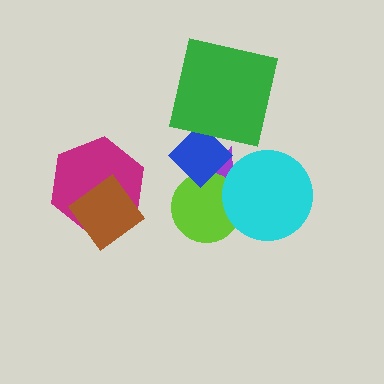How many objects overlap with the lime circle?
3 objects overlap with the lime circle.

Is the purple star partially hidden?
Yes, it is partially covered by another shape.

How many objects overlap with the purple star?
3 objects overlap with the purple star.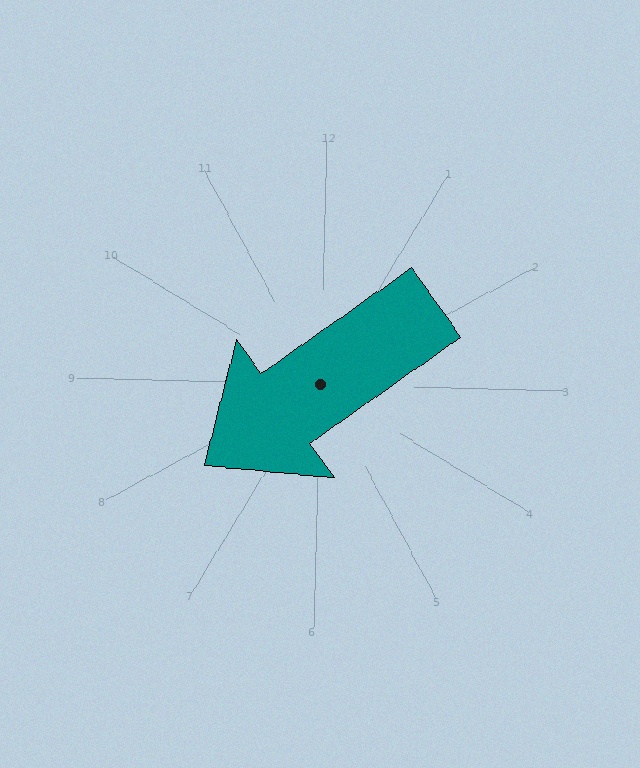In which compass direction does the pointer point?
Southwest.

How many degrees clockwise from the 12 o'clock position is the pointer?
Approximately 233 degrees.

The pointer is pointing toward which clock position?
Roughly 8 o'clock.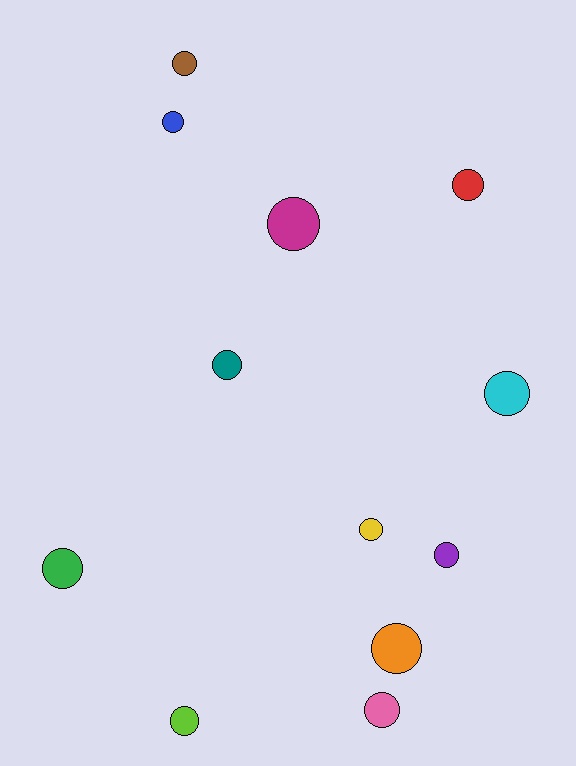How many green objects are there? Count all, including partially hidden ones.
There is 1 green object.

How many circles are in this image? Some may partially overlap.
There are 12 circles.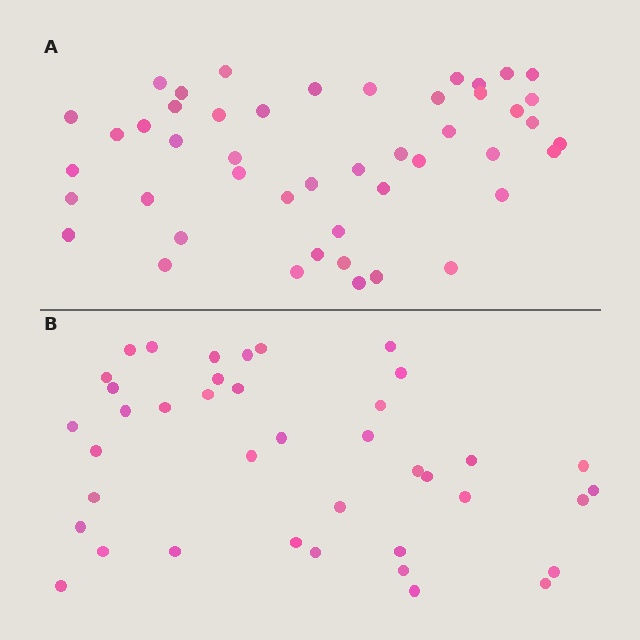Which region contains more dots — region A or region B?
Region A (the top region) has more dots.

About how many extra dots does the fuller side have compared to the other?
Region A has roughly 8 or so more dots than region B.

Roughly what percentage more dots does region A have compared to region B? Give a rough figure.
About 20% more.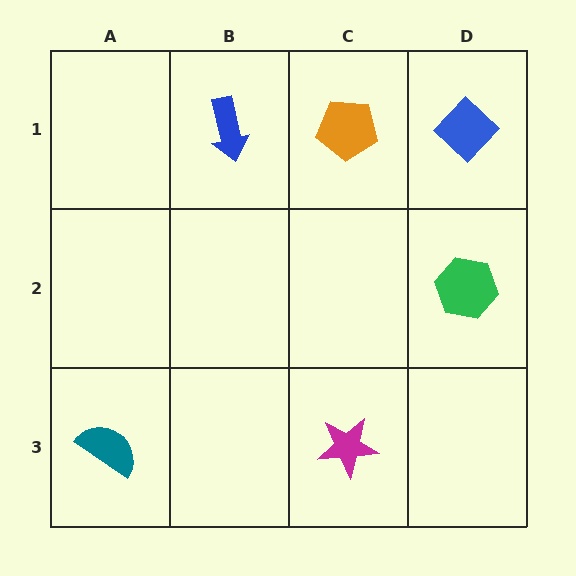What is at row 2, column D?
A green hexagon.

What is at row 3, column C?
A magenta star.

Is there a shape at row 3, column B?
No, that cell is empty.